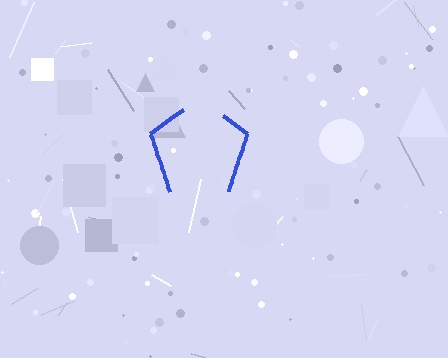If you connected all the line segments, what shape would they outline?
They would outline a pentagon.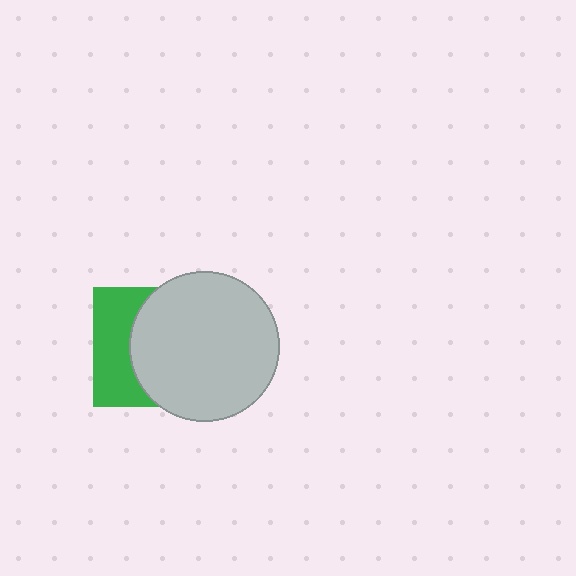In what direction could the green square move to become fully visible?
The green square could move left. That would shift it out from behind the light gray circle entirely.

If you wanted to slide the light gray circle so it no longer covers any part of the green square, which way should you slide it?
Slide it right — that is the most direct way to separate the two shapes.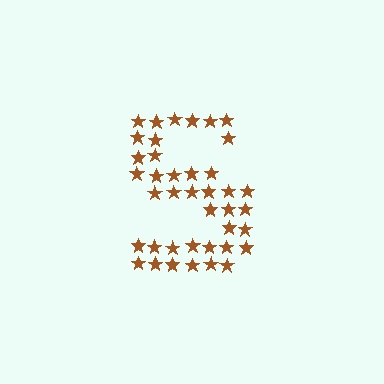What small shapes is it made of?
It is made of small stars.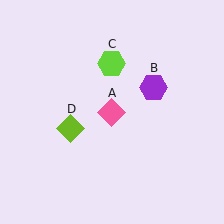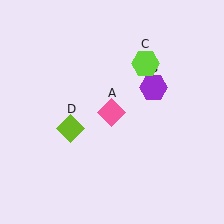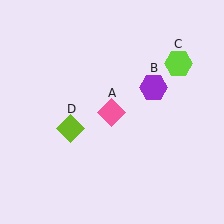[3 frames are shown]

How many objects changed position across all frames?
1 object changed position: lime hexagon (object C).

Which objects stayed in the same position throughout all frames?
Pink diamond (object A) and purple hexagon (object B) and lime diamond (object D) remained stationary.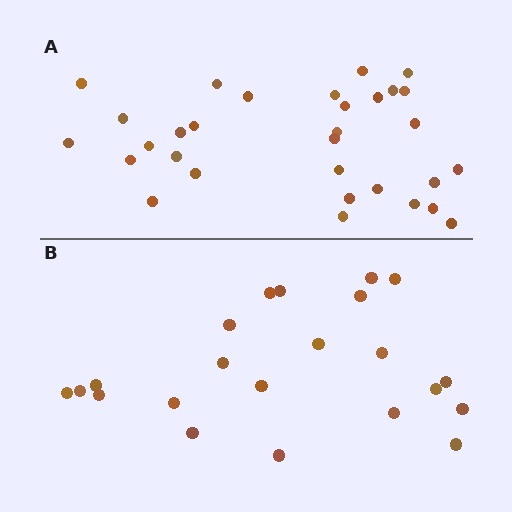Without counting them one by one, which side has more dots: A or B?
Region A (the top region) has more dots.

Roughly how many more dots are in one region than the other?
Region A has roughly 8 or so more dots than region B.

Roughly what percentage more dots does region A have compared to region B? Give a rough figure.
About 40% more.